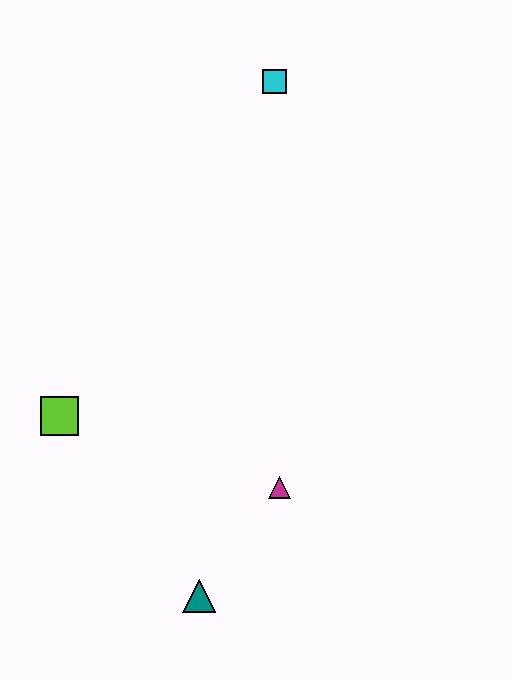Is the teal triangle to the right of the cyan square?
No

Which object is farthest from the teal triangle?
The cyan square is farthest from the teal triangle.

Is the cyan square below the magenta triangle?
No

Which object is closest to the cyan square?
The lime square is closest to the cyan square.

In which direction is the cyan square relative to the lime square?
The cyan square is above the lime square.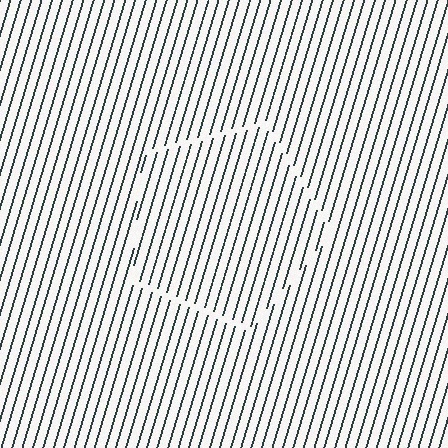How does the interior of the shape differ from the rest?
The interior of the shape contains the same grating, shifted by half a period — the contour is defined by the phase discontinuity where line-ends from the inner and outer gratings abut.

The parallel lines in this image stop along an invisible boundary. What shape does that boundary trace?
An illusory pentagon. The interior of the shape contains the same grating, shifted by half a period — the contour is defined by the phase discontinuity where line-ends from the inner and outer gratings abut.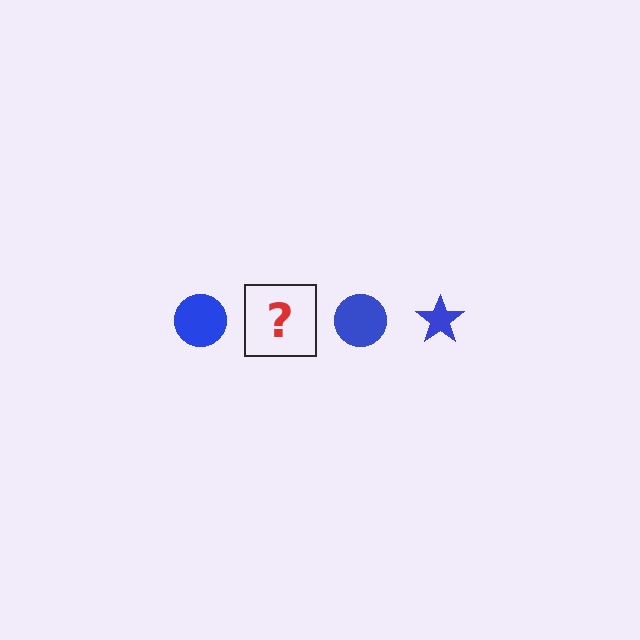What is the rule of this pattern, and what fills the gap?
The rule is that the pattern cycles through circle, star shapes in blue. The gap should be filled with a blue star.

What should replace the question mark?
The question mark should be replaced with a blue star.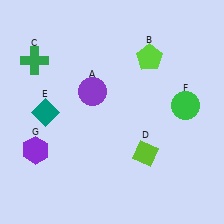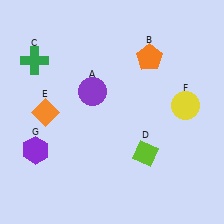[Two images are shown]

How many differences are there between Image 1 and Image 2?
There are 3 differences between the two images.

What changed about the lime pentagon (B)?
In Image 1, B is lime. In Image 2, it changed to orange.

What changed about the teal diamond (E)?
In Image 1, E is teal. In Image 2, it changed to orange.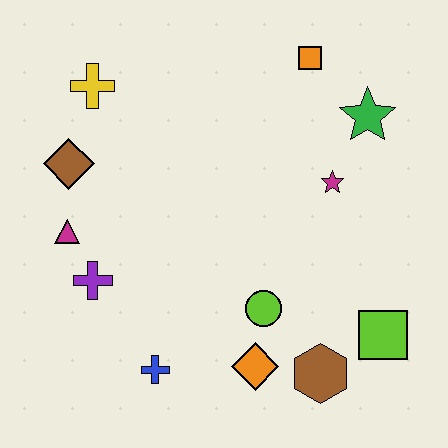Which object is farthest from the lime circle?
The yellow cross is farthest from the lime circle.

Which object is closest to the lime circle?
The orange diamond is closest to the lime circle.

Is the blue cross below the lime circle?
Yes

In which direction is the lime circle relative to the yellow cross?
The lime circle is below the yellow cross.